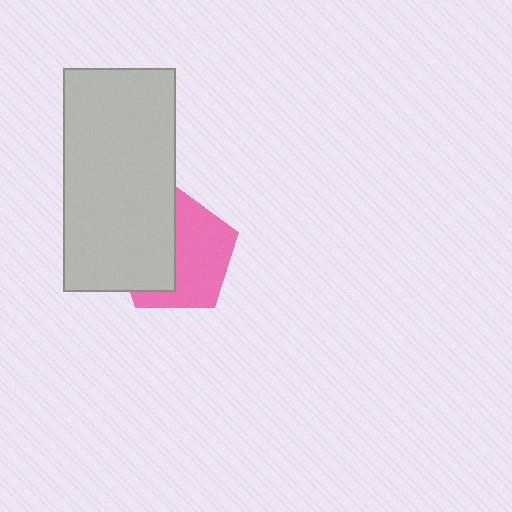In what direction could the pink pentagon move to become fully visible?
The pink pentagon could move right. That would shift it out from behind the light gray rectangle entirely.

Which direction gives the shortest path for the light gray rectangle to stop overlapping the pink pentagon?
Moving left gives the shortest separation.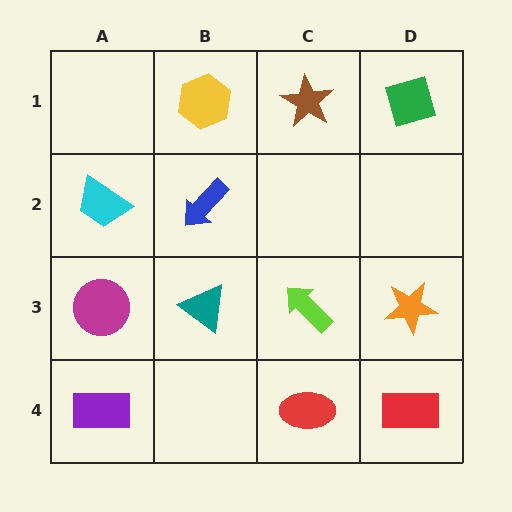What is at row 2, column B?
A blue arrow.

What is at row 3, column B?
A teal triangle.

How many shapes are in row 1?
3 shapes.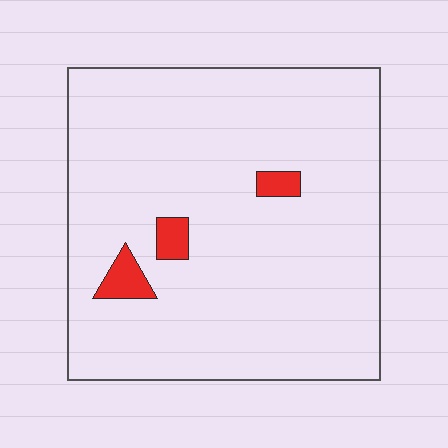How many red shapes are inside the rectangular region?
3.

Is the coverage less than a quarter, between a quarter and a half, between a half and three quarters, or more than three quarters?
Less than a quarter.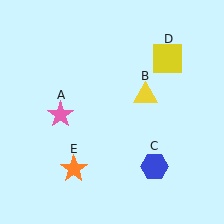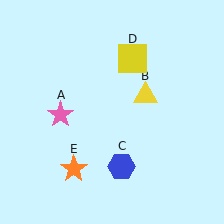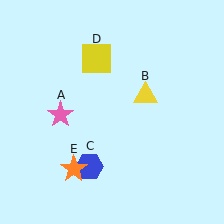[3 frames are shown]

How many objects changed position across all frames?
2 objects changed position: blue hexagon (object C), yellow square (object D).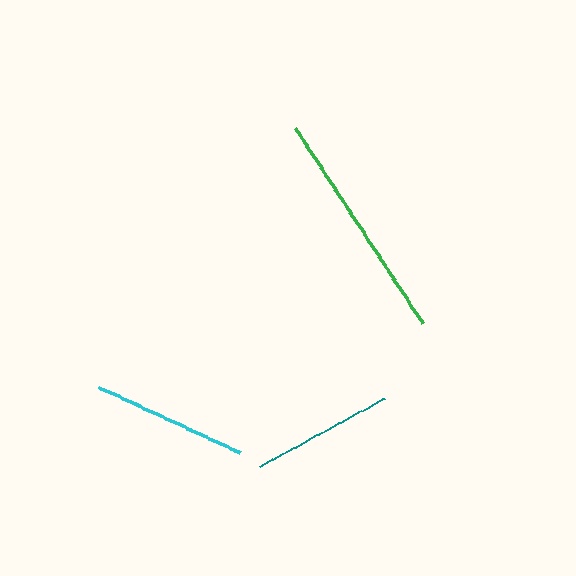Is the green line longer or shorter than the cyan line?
The green line is longer than the cyan line.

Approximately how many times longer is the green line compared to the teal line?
The green line is approximately 1.6 times the length of the teal line.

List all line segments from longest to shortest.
From longest to shortest: green, cyan, teal.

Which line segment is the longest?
The green line is the longest at approximately 233 pixels.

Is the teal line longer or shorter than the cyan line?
The cyan line is longer than the teal line.